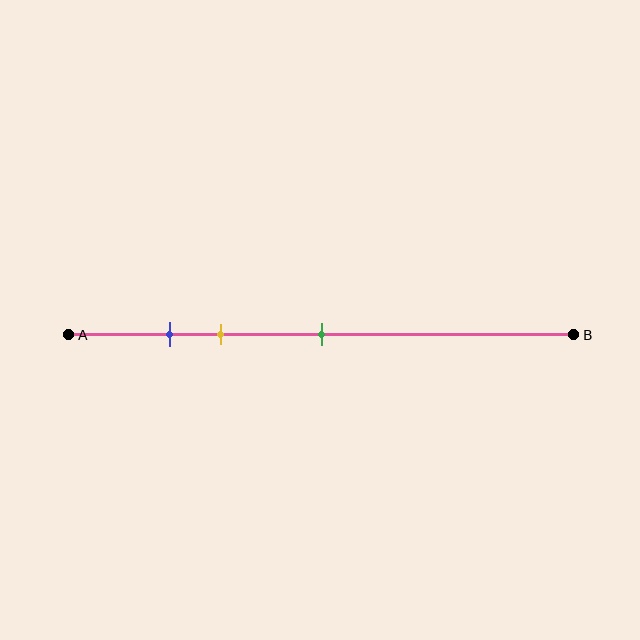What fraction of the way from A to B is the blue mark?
The blue mark is approximately 20% (0.2) of the way from A to B.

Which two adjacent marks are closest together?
The blue and yellow marks are the closest adjacent pair.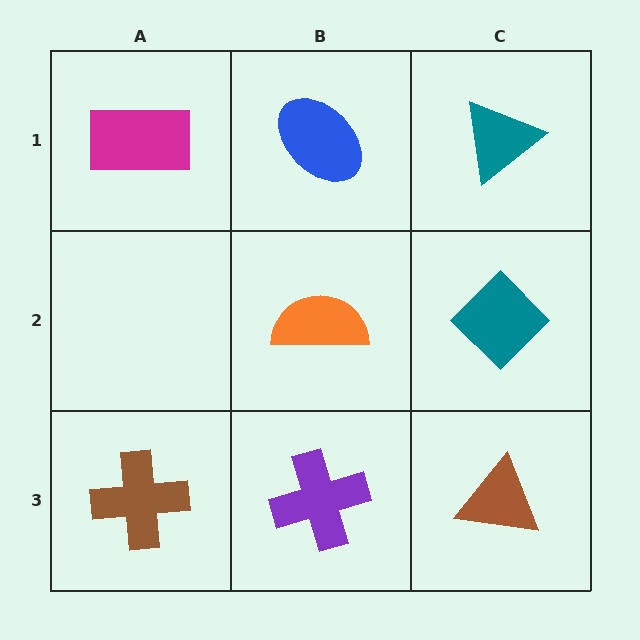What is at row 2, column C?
A teal diamond.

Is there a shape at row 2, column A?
No, that cell is empty.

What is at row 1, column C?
A teal triangle.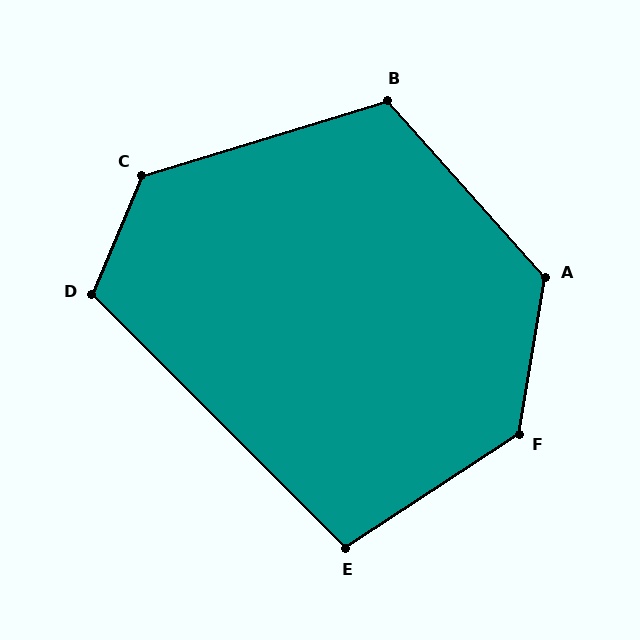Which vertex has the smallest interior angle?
E, at approximately 102 degrees.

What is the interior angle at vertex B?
Approximately 115 degrees (obtuse).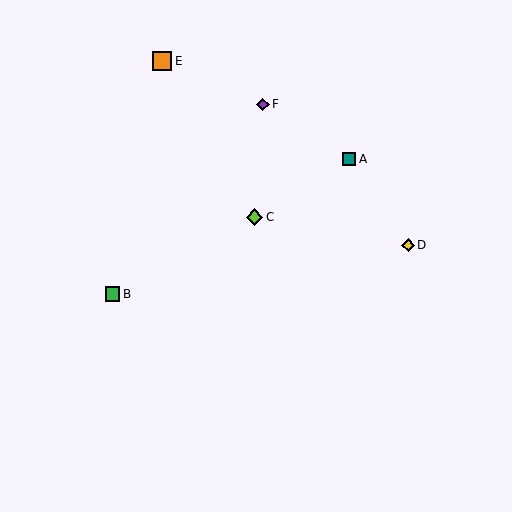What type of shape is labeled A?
Shape A is a teal square.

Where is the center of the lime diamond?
The center of the lime diamond is at (254, 217).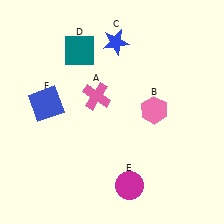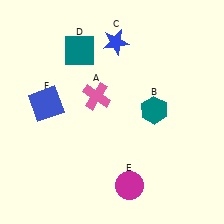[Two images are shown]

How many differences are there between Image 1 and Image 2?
There is 1 difference between the two images.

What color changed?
The hexagon (B) changed from pink in Image 1 to teal in Image 2.